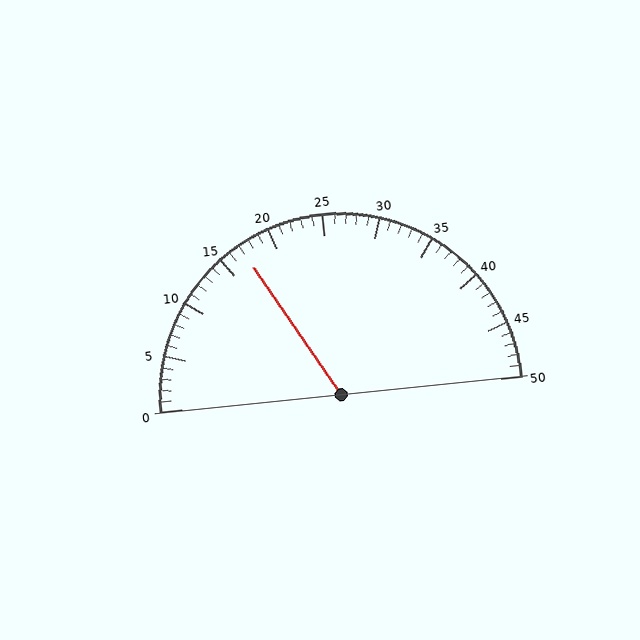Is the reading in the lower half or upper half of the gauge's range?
The reading is in the lower half of the range (0 to 50).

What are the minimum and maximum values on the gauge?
The gauge ranges from 0 to 50.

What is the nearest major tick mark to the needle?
The nearest major tick mark is 15.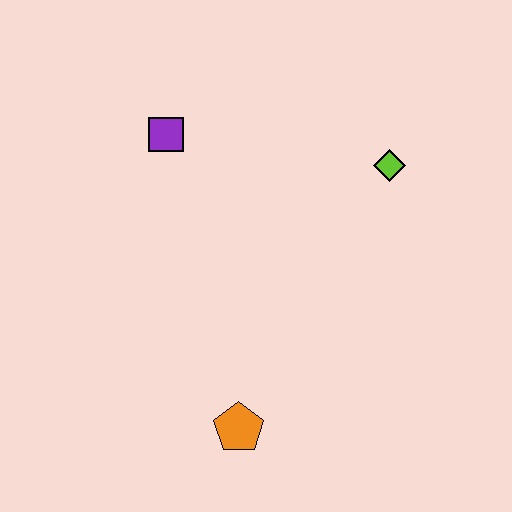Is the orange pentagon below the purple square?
Yes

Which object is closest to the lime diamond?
The purple square is closest to the lime diamond.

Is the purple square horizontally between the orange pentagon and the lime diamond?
No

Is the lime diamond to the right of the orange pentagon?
Yes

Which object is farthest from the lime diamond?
The orange pentagon is farthest from the lime diamond.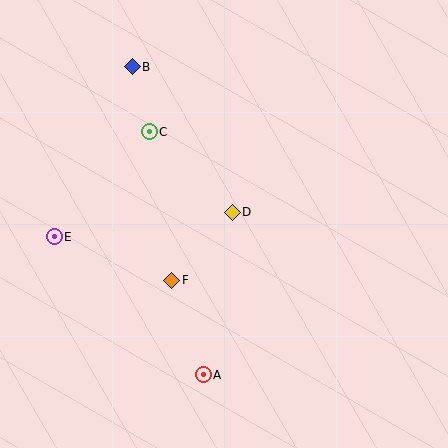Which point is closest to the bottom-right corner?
Point A is closest to the bottom-right corner.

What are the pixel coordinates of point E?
Point E is at (54, 237).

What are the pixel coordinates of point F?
Point F is at (172, 280).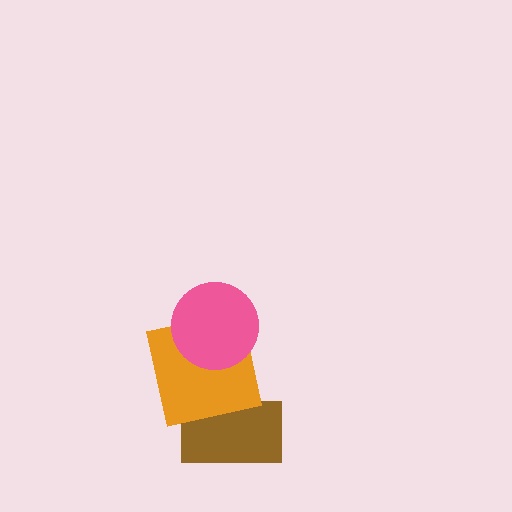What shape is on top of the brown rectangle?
The orange square is on top of the brown rectangle.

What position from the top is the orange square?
The orange square is 2nd from the top.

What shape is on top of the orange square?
The pink circle is on top of the orange square.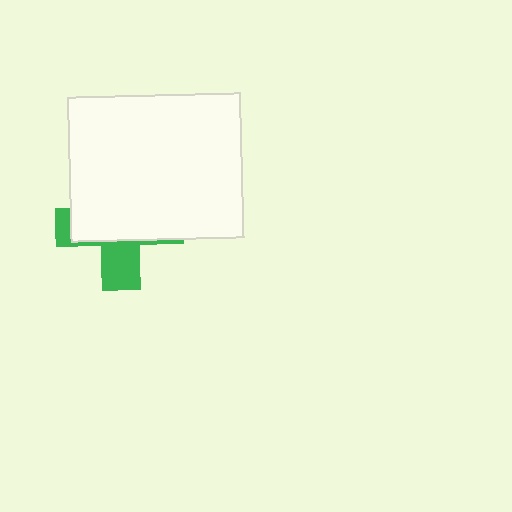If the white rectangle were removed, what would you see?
You would see the complete green cross.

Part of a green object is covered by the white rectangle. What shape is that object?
It is a cross.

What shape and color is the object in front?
The object in front is a white rectangle.